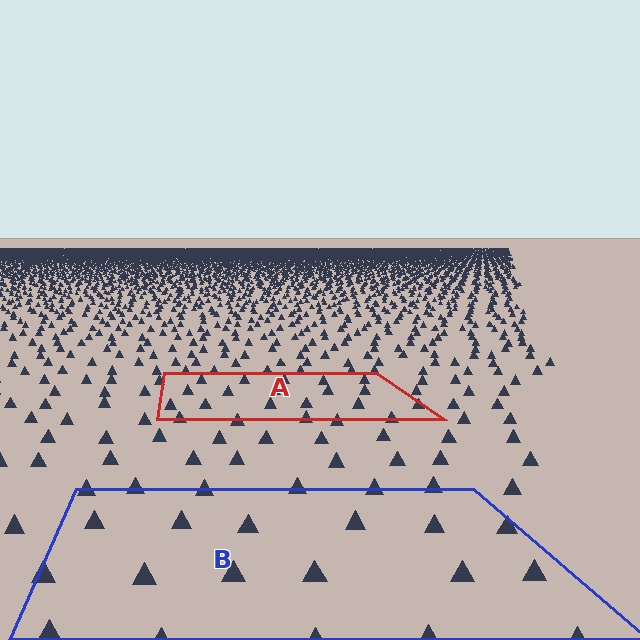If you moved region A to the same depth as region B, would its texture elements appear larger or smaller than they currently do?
They would appear larger. At a closer depth, the same texture elements are projected at a bigger on-screen size.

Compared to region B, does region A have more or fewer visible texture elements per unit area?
Region A has more texture elements per unit area — they are packed more densely because it is farther away.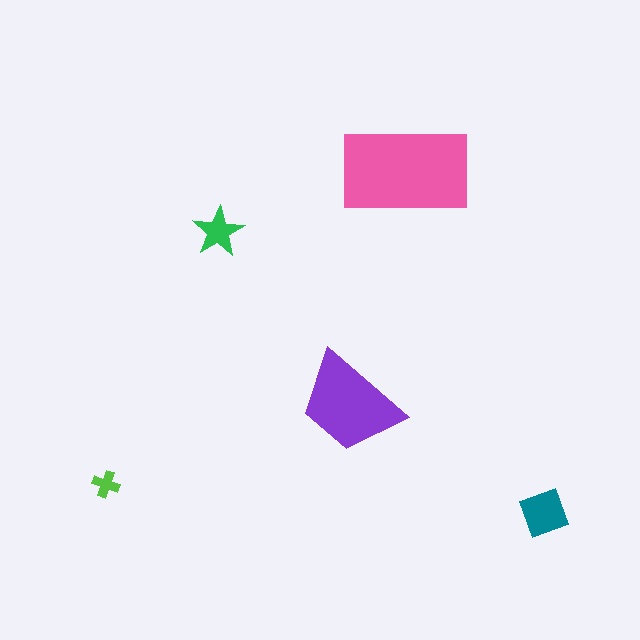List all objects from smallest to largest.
The lime cross, the green star, the teal square, the purple trapezoid, the pink rectangle.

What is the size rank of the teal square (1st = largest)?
3rd.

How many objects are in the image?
There are 5 objects in the image.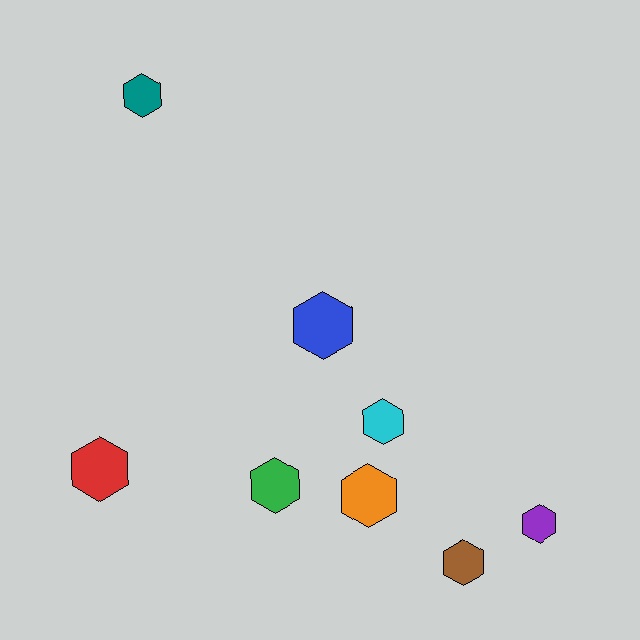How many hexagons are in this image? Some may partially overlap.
There are 8 hexagons.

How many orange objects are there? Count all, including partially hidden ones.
There is 1 orange object.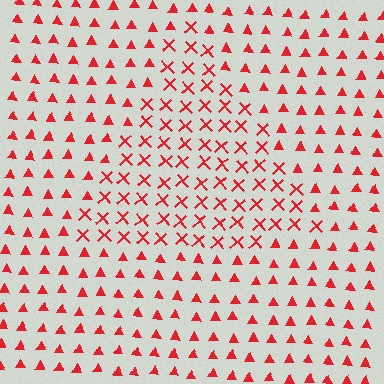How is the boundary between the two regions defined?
The boundary is defined by a change in element shape: X marks inside vs. triangles outside. All elements share the same color and spacing.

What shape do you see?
I see a triangle.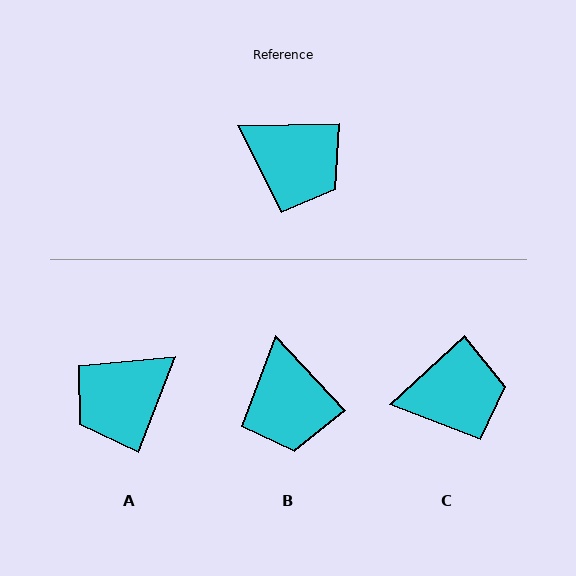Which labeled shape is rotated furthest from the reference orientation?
A, about 112 degrees away.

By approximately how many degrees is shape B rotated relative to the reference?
Approximately 48 degrees clockwise.